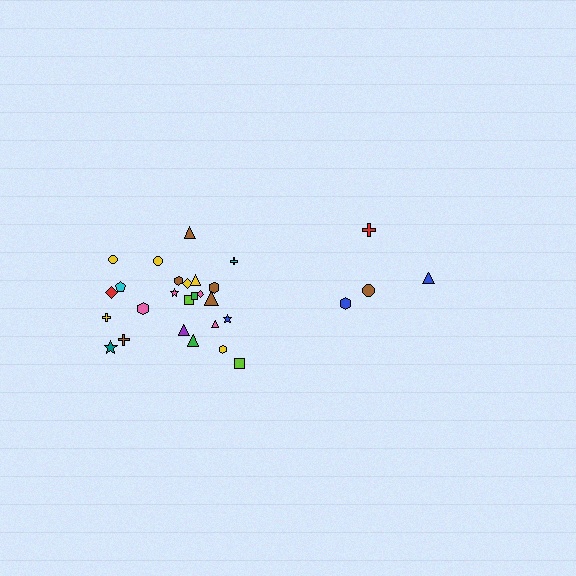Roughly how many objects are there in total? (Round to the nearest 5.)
Roughly 30 objects in total.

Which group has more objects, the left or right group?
The left group.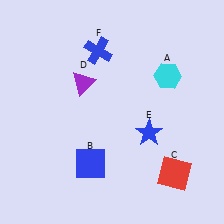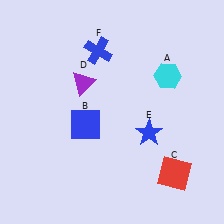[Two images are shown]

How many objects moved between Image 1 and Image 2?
1 object moved between the two images.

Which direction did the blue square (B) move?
The blue square (B) moved up.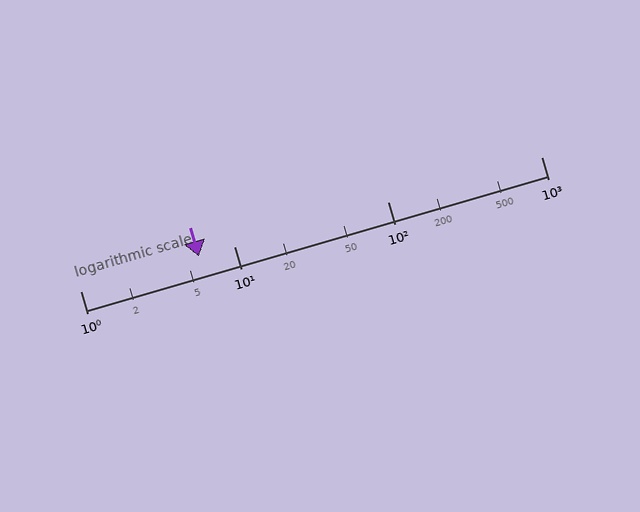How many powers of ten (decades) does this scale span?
The scale spans 3 decades, from 1 to 1000.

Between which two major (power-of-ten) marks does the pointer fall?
The pointer is between 1 and 10.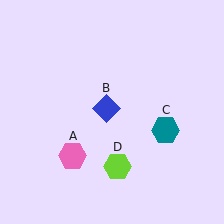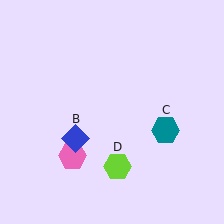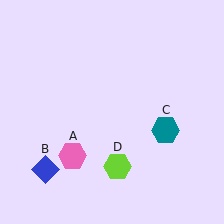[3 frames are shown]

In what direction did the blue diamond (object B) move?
The blue diamond (object B) moved down and to the left.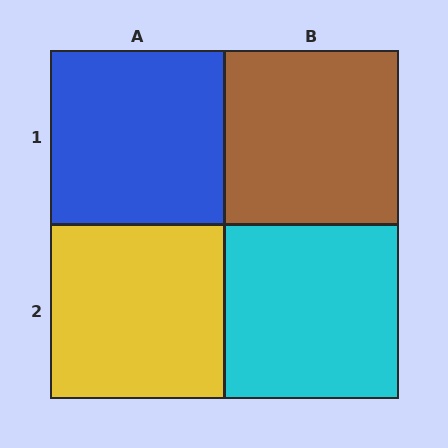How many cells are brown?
1 cell is brown.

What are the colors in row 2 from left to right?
Yellow, cyan.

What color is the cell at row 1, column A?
Blue.